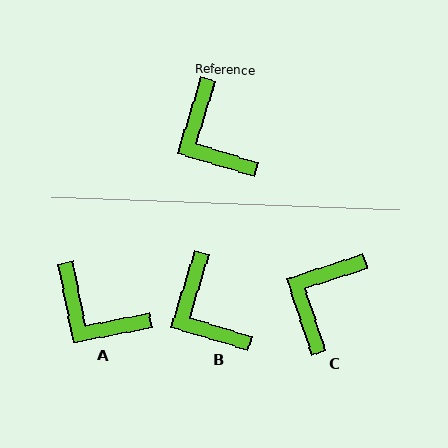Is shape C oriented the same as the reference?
No, it is off by about 55 degrees.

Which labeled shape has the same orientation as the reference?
B.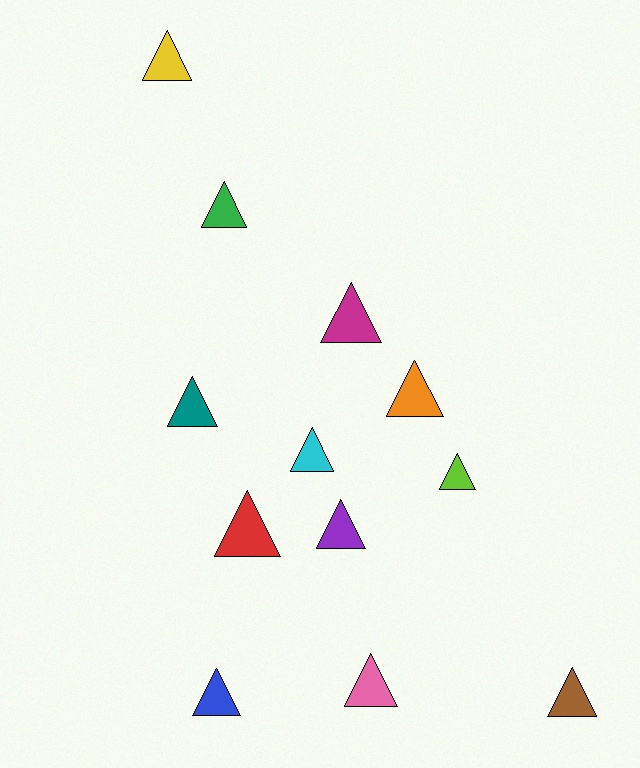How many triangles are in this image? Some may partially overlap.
There are 12 triangles.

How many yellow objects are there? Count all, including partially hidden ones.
There is 1 yellow object.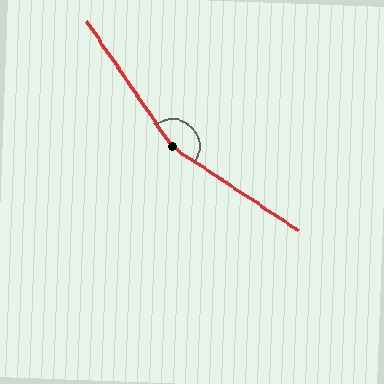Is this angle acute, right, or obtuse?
It is obtuse.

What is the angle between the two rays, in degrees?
Approximately 158 degrees.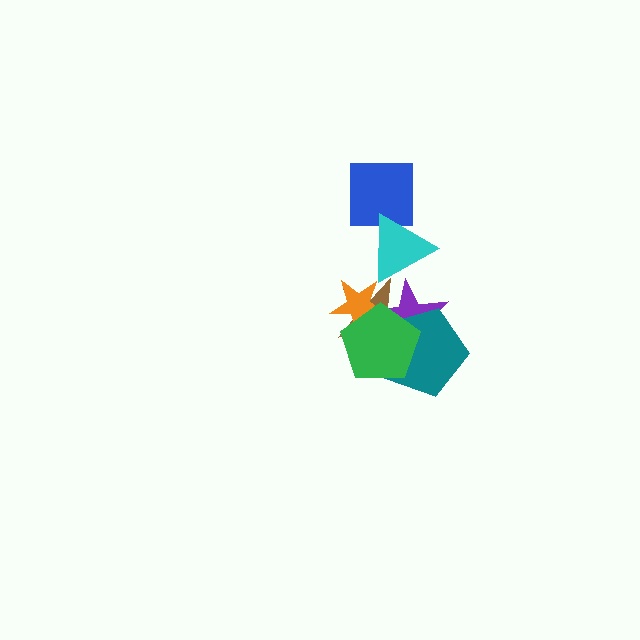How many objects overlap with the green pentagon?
4 objects overlap with the green pentagon.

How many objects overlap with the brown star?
5 objects overlap with the brown star.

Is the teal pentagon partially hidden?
Yes, it is partially covered by another shape.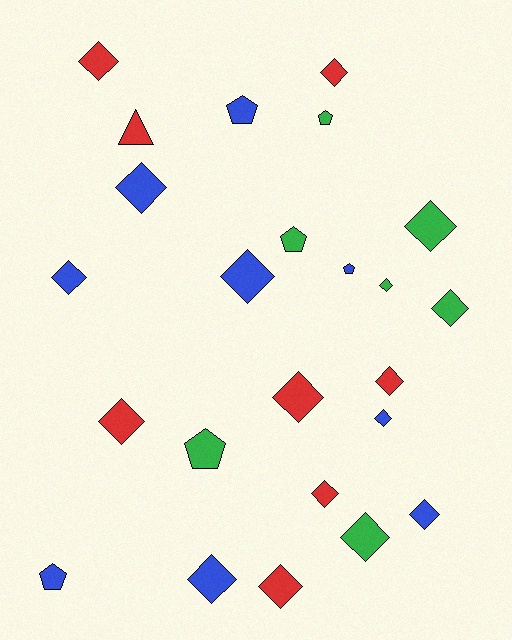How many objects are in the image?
There are 24 objects.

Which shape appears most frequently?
Diamond, with 17 objects.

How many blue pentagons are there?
There are 3 blue pentagons.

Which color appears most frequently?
Blue, with 9 objects.